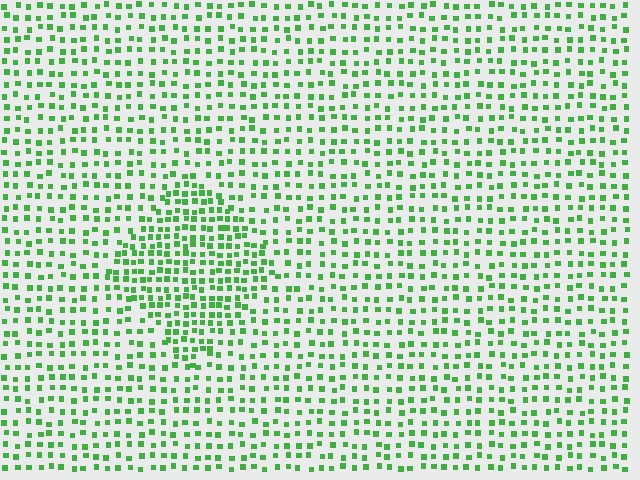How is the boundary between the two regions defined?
The boundary is defined by a change in element density (approximately 1.7x ratio). All elements are the same color, size, and shape.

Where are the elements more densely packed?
The elements are more densely packed inside the diamond boundary.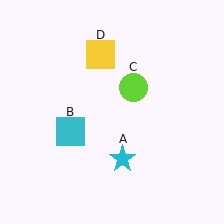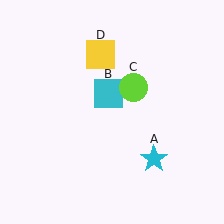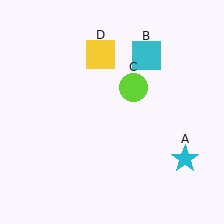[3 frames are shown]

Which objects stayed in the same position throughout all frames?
Lime circle (object C) and yellow square (object D) remained stationary.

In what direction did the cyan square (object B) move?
The cyan square (object B) moved up and to the right.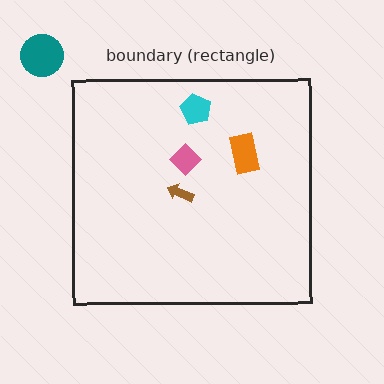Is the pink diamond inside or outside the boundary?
Inside.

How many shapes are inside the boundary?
4 inside, 1 outside.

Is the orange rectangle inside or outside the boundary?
Inside.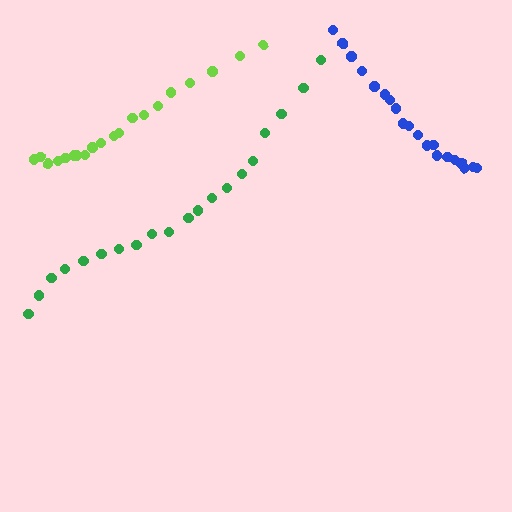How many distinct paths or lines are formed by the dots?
There are 3 distinct paths.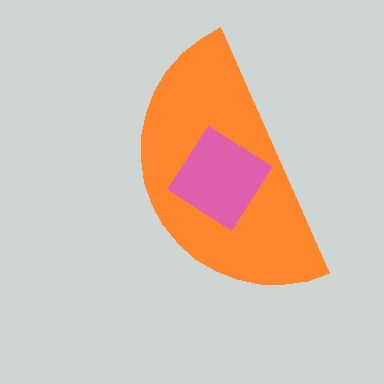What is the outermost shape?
The orange semicircle.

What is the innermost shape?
The pink diamond.